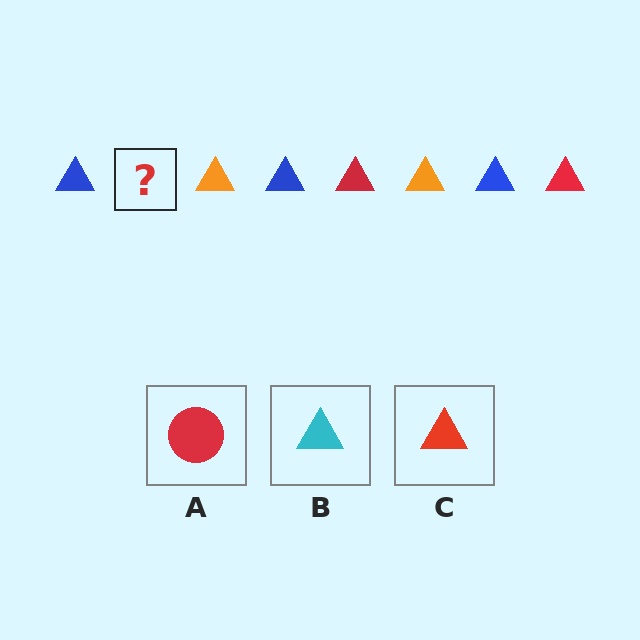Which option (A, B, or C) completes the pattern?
C.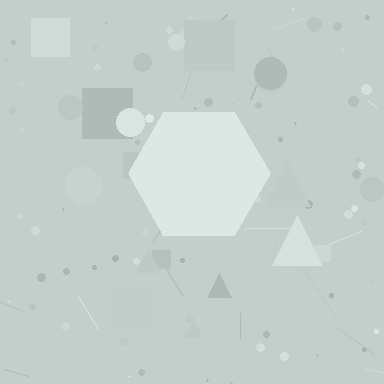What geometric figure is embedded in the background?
A hexagon is embedded in the background.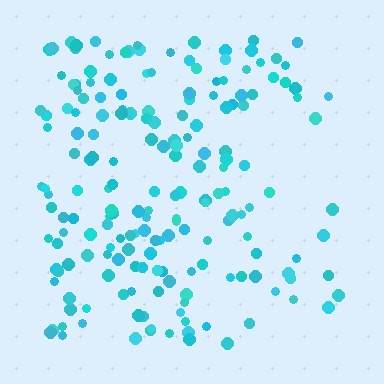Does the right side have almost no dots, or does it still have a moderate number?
Still a moderate number, just noticeably fewer than the left.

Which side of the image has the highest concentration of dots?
The left.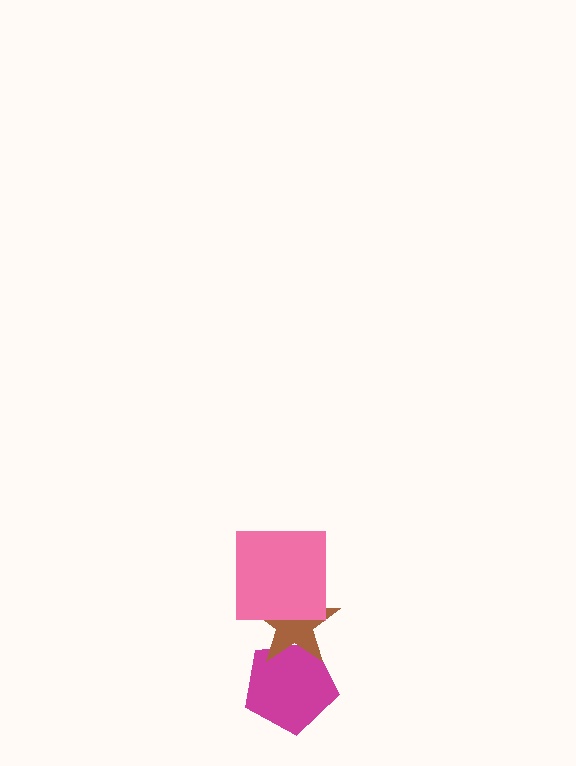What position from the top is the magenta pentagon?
The magenta pentagon is 3rd from the top.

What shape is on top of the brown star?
The pink square is on top of the brown star.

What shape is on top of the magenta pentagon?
The brown star is on top of the magenta pentagon.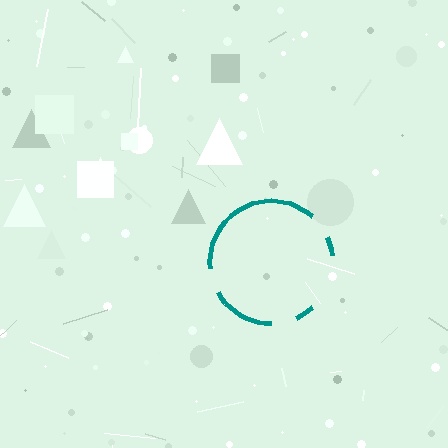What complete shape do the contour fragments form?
The contour fragments form a circle.